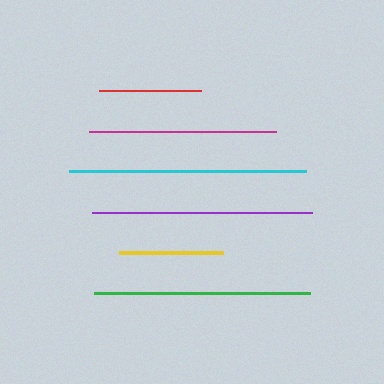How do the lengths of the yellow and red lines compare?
The yellow and red lines are approximately the same length.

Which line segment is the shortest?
The red line is the shortest at approximately 102 pixels.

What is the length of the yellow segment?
The yellow segment is approximately 104 pixels long.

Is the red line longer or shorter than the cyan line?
The cyan line is longer than the red line.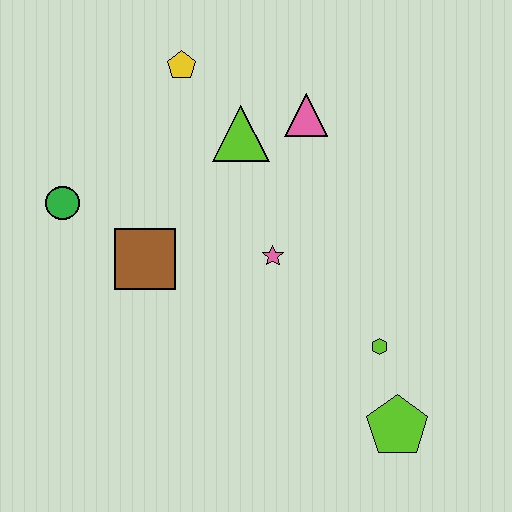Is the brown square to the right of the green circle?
Yes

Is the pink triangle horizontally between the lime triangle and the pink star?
No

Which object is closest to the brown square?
The green circle is closest to the brown square.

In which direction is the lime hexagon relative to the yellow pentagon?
The lime hexagon is below the yellow pentagon.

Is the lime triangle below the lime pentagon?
No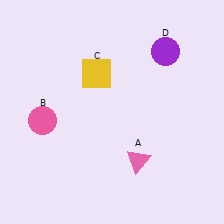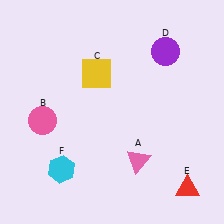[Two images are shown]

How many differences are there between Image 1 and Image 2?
There are 2 differences between the two images.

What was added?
A red triangle (E), a cyan hexagon (F) were added in Image 2.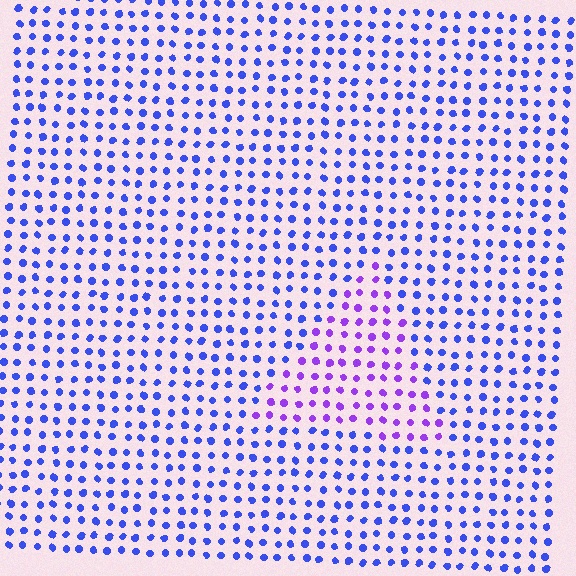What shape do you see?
I see a triangle.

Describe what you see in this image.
The image is filled with small blue elements in a uniform arrangement. A triangle-shaped region is visible where the elements are tinted to a slightly different hue, forming a subtle color boundary.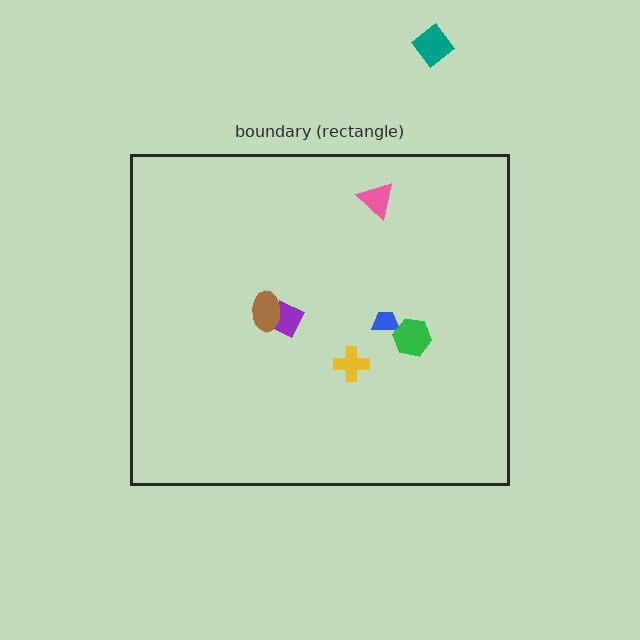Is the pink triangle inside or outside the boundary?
Inside.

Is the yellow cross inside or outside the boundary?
Inside.